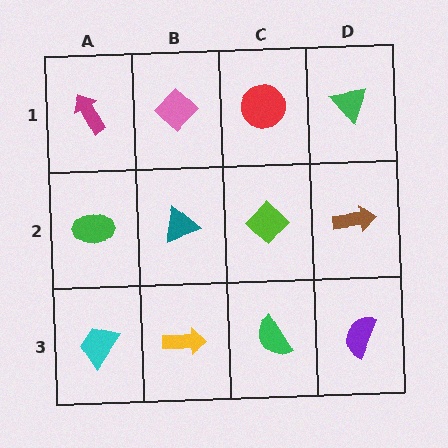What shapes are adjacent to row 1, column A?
A green ellipse (row 2, column A), a pink diamond (row 1, column B).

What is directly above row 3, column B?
A teal triangle.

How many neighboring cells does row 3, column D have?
2.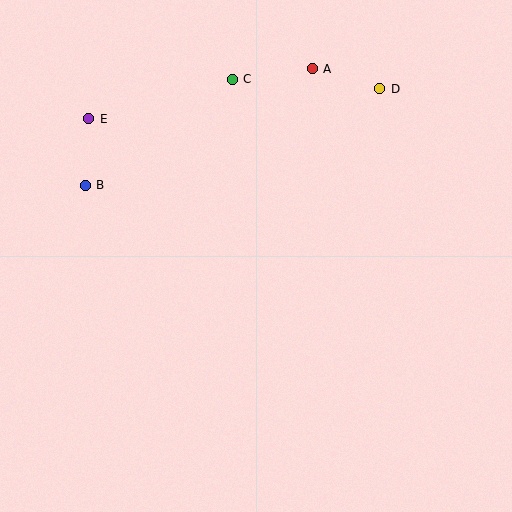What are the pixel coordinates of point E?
Point E is at (89, 119).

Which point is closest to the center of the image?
Point C at (232, 79) is closest to the center.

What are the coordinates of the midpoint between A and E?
The midpoint between A and E is at (200, 94).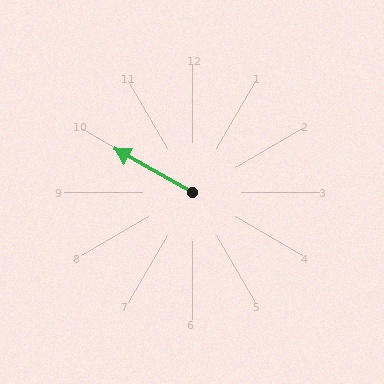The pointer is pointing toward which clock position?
Roughly 10 o'clock.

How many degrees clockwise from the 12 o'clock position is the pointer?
Approximately 299 degrees.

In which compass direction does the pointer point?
Northwest.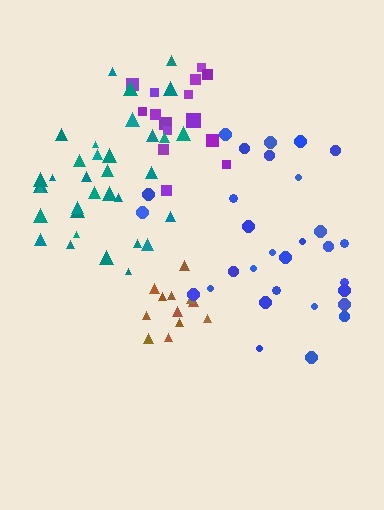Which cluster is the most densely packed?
Brown.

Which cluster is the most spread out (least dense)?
Blue.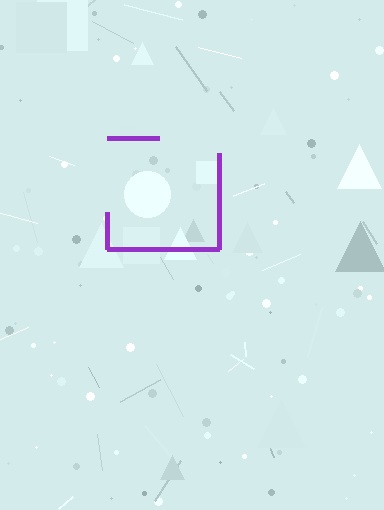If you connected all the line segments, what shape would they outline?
They would outline a square.